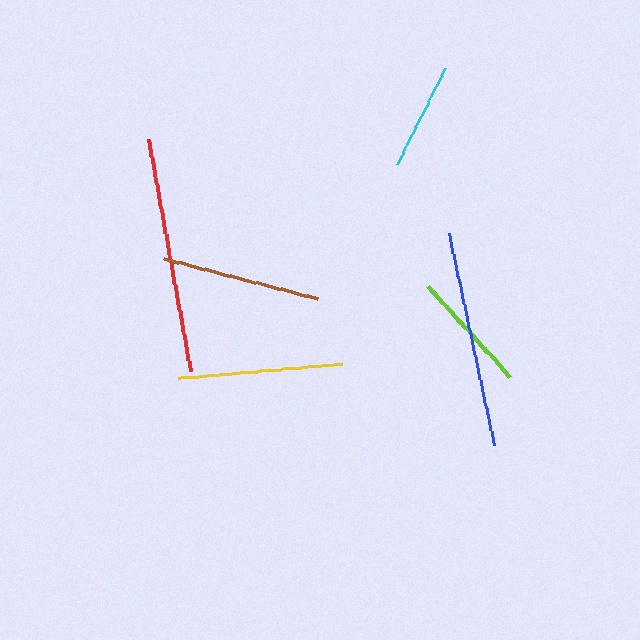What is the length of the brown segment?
The brown segment is approximately 159 pixels long.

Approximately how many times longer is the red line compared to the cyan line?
The red line is approximately 2.2 times the length of the cyan line.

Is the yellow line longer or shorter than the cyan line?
The yellow line is longer than the cyan line.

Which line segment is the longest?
The red line is the longest at approximately 236 pixels.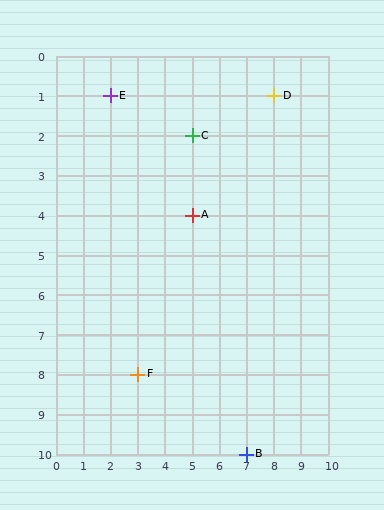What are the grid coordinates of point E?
Point E is at grid coordinates (2, 1).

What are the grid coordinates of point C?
Point C is at grid coordinates (5, 2).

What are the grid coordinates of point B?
Point B is at grid coordinates (7, 10).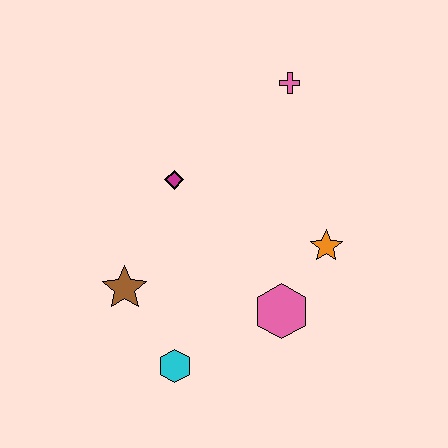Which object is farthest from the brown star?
The pink cross is farthest from the brown star.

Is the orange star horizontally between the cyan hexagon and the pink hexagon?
No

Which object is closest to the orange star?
The pink hexagon is closest to the orange star.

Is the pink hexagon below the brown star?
Yes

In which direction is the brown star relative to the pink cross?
The brown star is below the pink cross.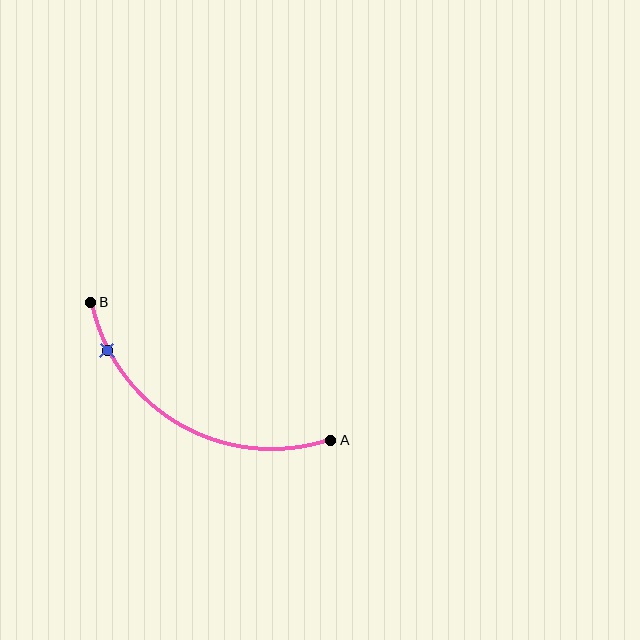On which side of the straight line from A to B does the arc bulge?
The arc bulges below the straight line connecting A and B.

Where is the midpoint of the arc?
The arc midpoint is the point on the curve farthest from the straight line joining A and B. It sits below that line.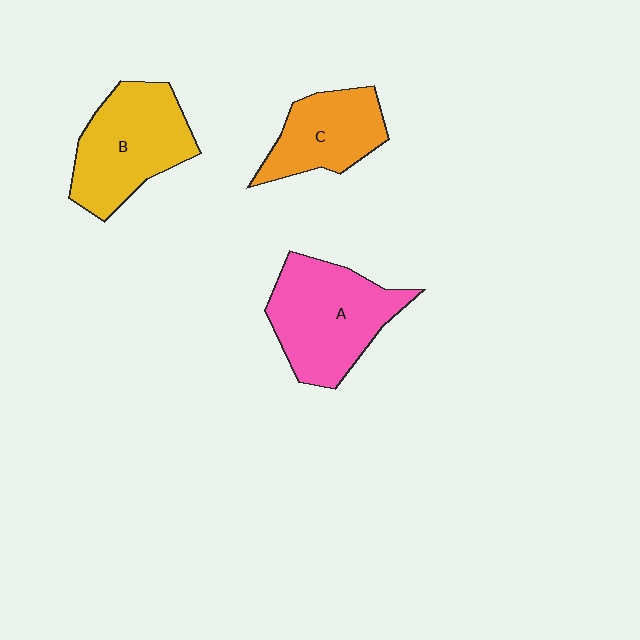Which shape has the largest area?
Shape A (pink).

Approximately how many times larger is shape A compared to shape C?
Approximately 1.5 times.